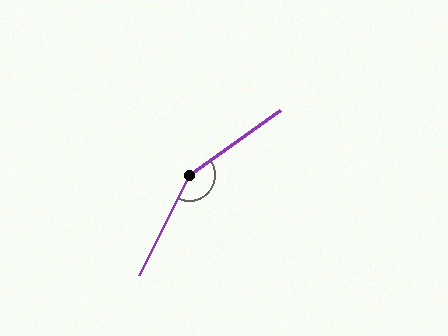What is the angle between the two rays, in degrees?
Approximately 152 degrees.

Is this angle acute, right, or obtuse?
It is obtuse.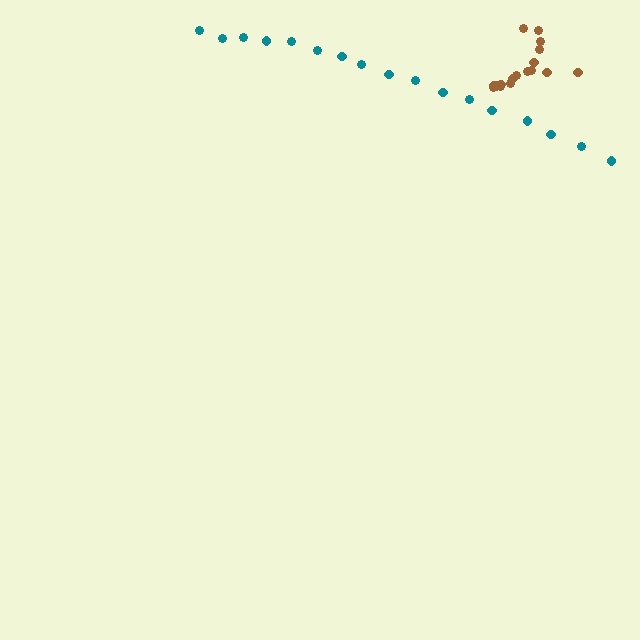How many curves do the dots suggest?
There are 2 distinct paths.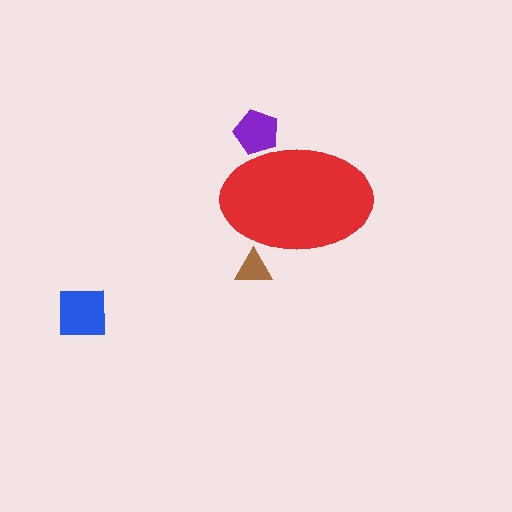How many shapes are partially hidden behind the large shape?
2 shapes are partially hidden.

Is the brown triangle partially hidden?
Yes, the brown triangle is partially hidden behind the red ellipse.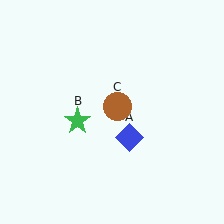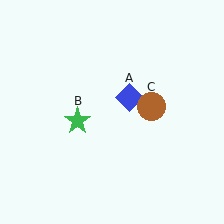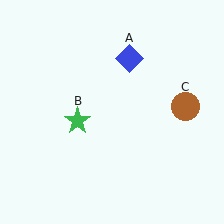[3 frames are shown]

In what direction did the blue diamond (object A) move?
The blue diamond (object A) moved up.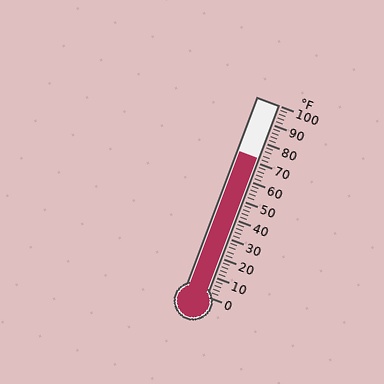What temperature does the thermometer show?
The thermometer shows approximately 72°F.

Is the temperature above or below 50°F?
The temperature is above 50°F.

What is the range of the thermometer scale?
The thermometer scale ranges from 0°F to 100°F.